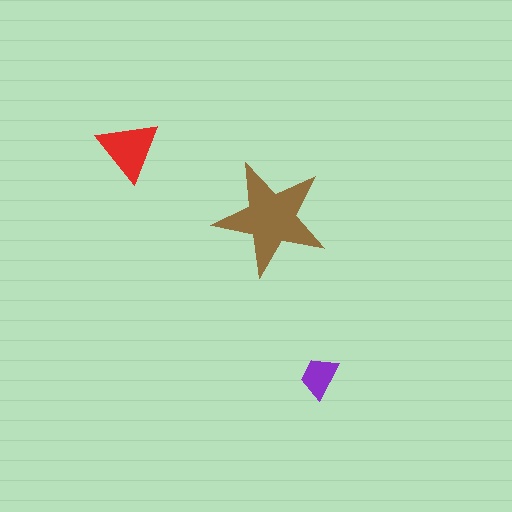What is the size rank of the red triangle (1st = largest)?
2nd.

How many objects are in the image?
There are 3 objects in the image.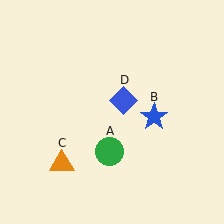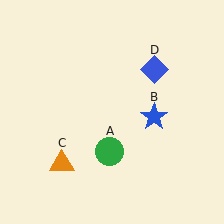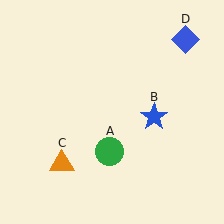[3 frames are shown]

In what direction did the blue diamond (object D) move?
The blue diamond (object D) moved up and to the right.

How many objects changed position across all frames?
1 object changed position: blue diamond (object D).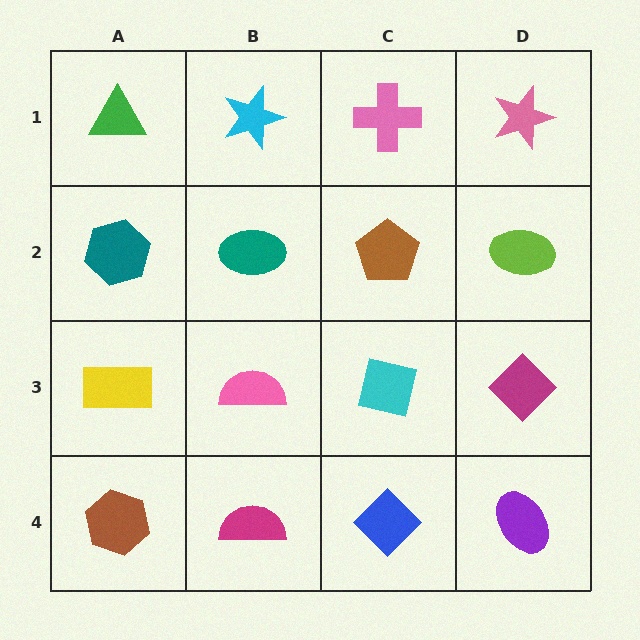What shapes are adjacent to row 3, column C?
A brown pentagon (row 2, column C), a blue diamond (row 4, column C), a pink semicircle (row 3, column B), a magenta diamond (row 3, column D).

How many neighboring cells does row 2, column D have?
3.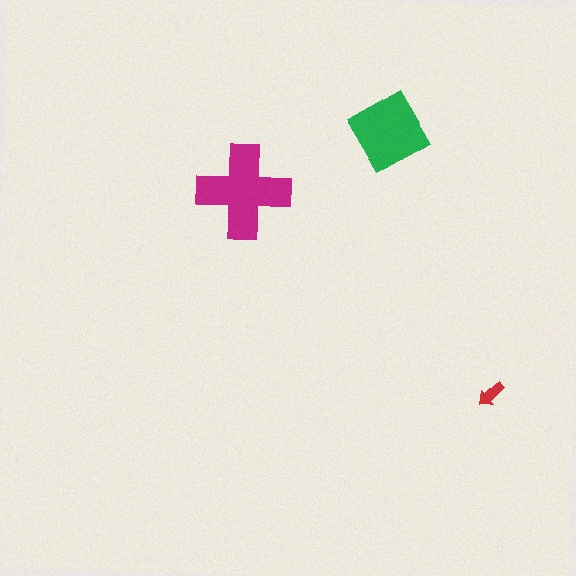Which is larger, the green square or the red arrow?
The green square.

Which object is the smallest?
The red arrow.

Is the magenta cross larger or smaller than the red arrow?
Larger.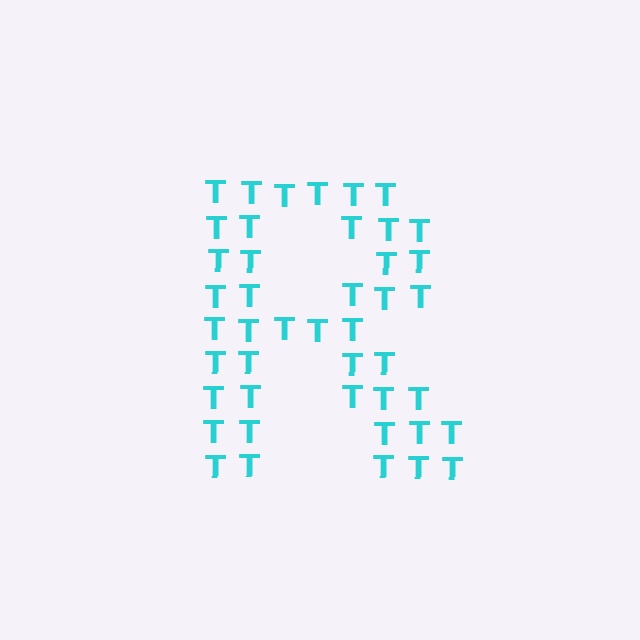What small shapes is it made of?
It is made of small letter T's.